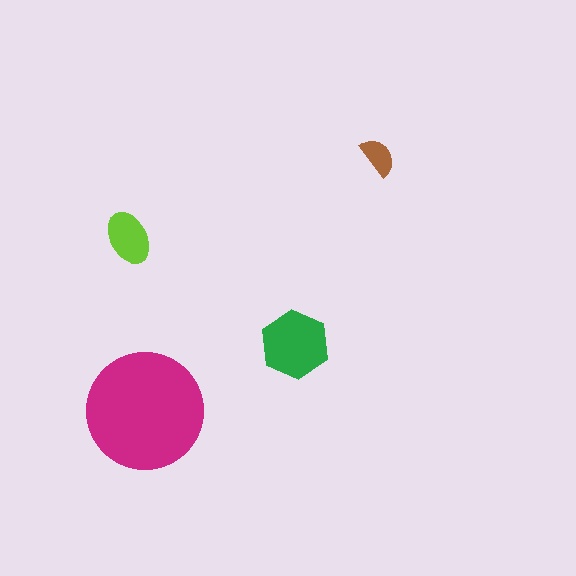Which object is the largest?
The magenta circle.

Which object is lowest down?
The magenta circle is bottommost.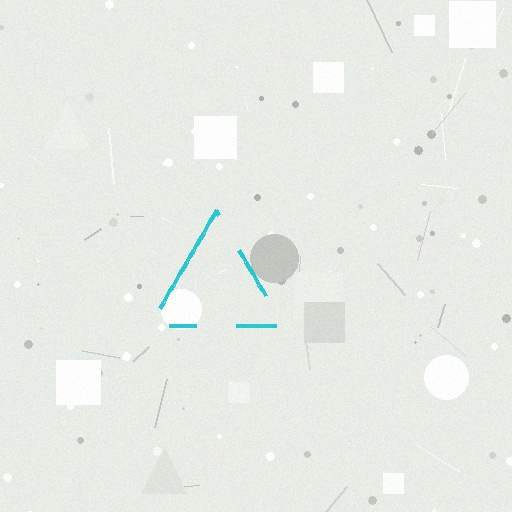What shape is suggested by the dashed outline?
The dashed outline suggests a triangle.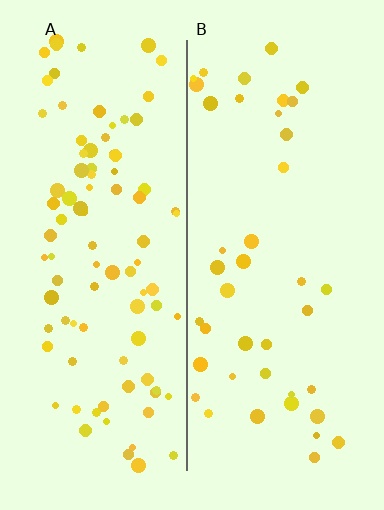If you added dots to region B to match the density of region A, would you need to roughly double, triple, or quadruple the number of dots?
Approximately double.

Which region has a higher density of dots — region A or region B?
A (the left).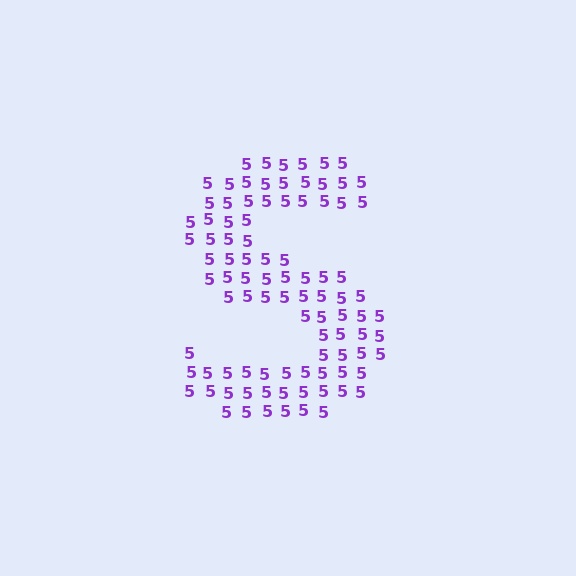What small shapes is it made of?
It is made of small digit 5's.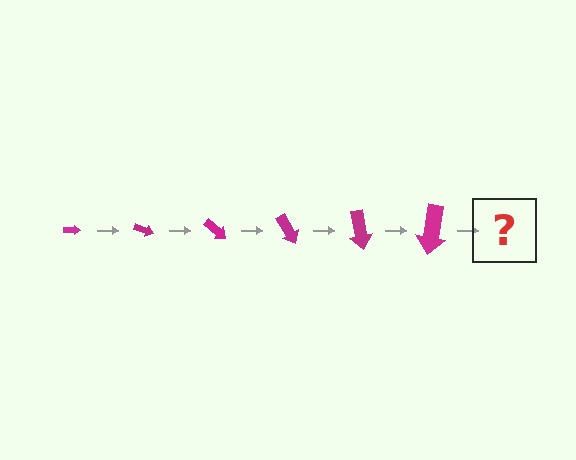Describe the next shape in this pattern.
It should be an arrow, larger than the previous one and rotated 120 degrees from the start.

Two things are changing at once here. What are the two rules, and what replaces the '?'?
The two rules are that the arrow grows larger each step and it rotates 20 degrees each step. The '?' should be an arrow, larger than the previous one and rotated 120 degrees from the start.